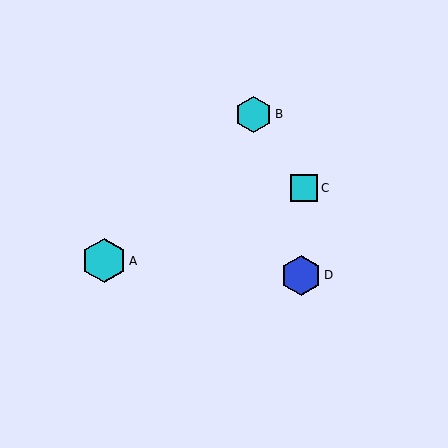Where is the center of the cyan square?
The center of the cyan square is at (304, 188).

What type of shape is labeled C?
Shape C is a cyan square.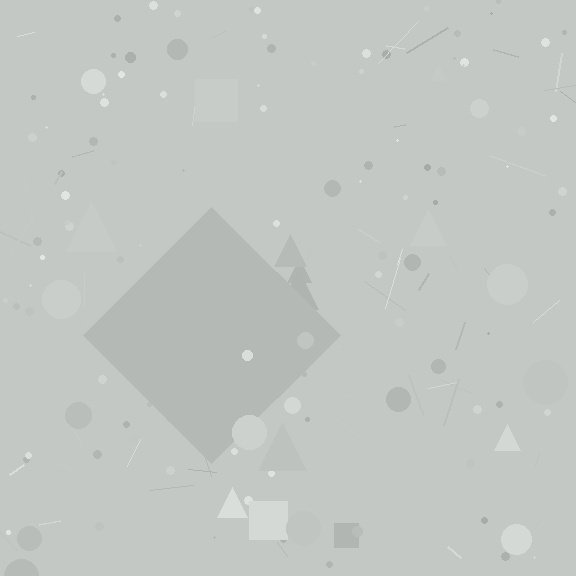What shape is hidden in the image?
A diamond is hidden in the image.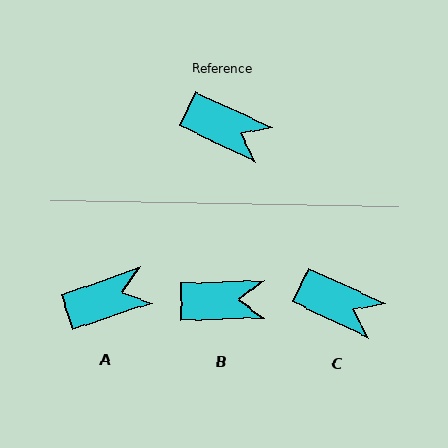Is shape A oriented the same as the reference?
No, it is off by about 44 degrees.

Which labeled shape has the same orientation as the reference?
C.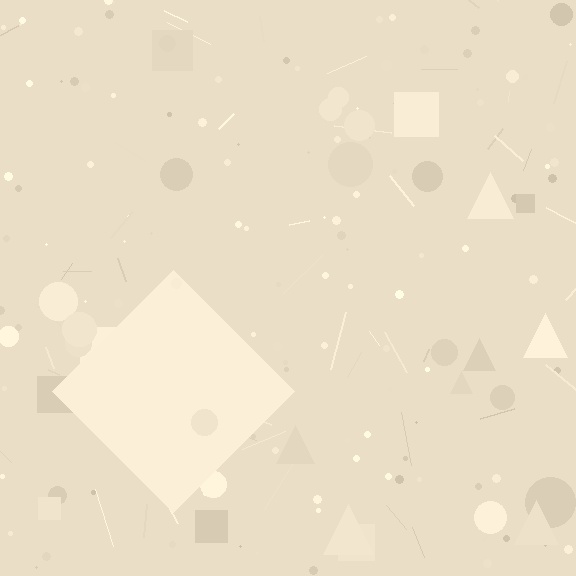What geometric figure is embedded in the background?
A diamond is embedded in the background.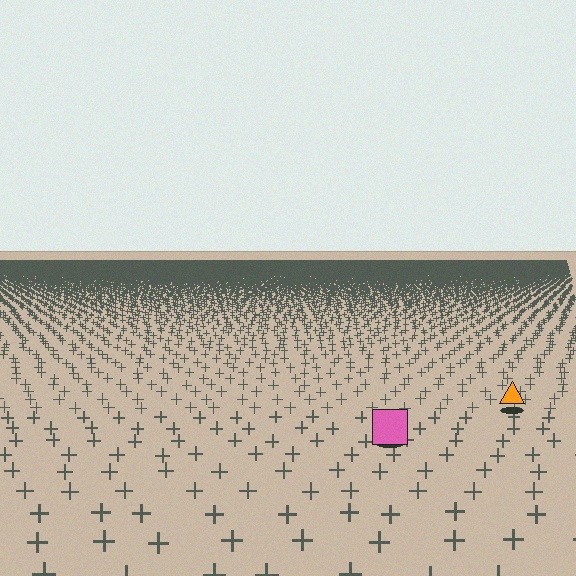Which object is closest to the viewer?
The pink square is closest. The texture marks near it are larger and more spread out.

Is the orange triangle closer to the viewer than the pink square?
No. The pink square is closer — you can tell from the texture gradient: the ground texture is coarser near it.